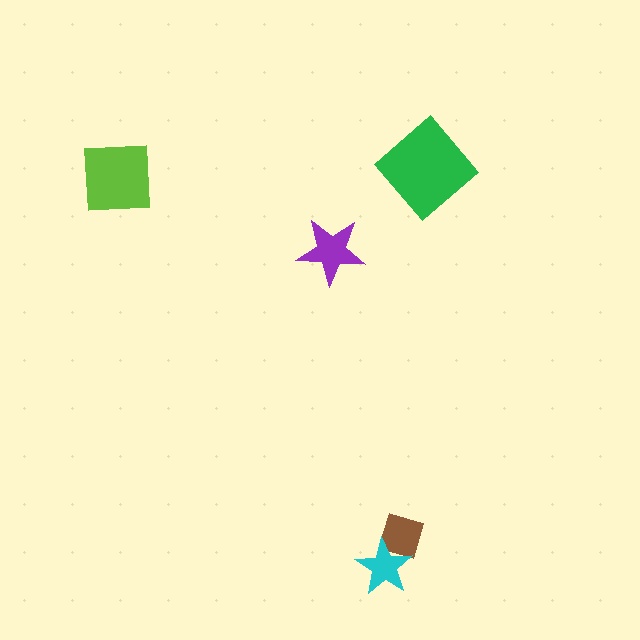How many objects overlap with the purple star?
0 objects overlap with the purple star.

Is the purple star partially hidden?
No, no other shape covers it.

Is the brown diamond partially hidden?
Yes, it is partially covered by another shape.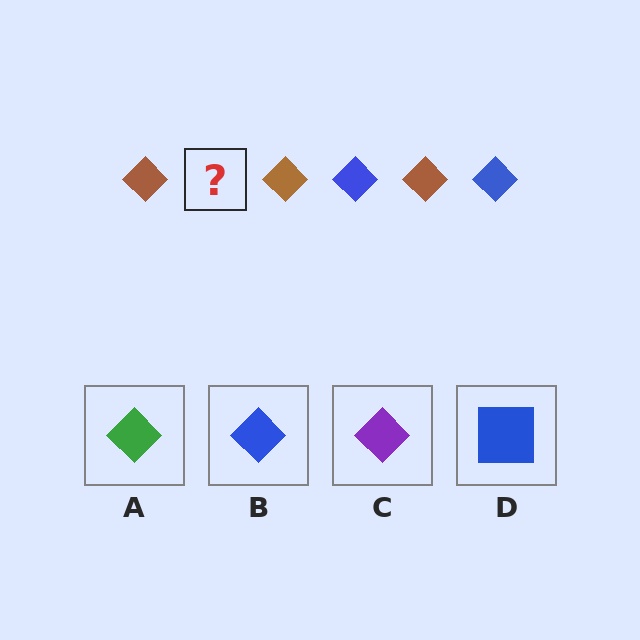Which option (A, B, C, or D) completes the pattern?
B.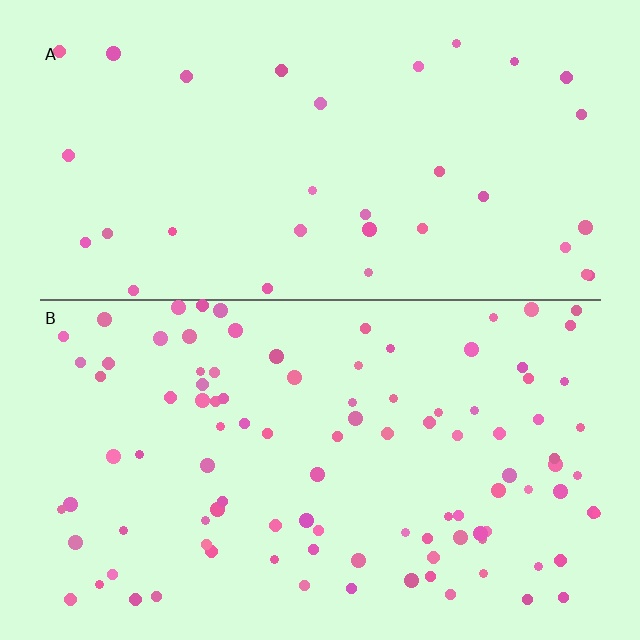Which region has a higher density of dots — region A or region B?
B (the bottom).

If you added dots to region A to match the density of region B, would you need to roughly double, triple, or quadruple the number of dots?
Approximately triple.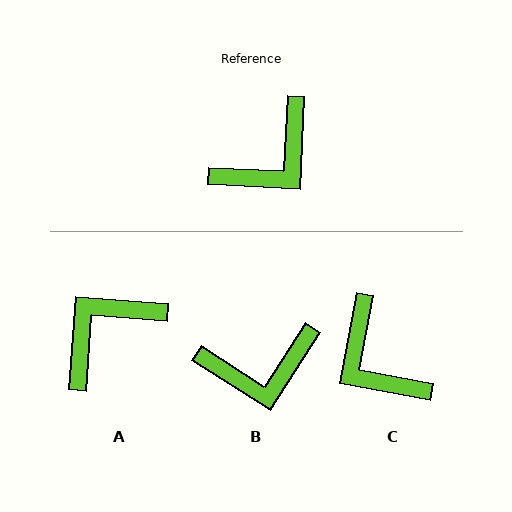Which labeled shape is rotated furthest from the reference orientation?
A, about 179 degrees away.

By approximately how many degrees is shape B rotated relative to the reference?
Approximately 30 degrees clockwise.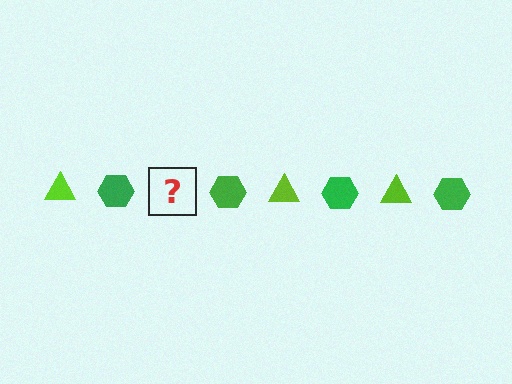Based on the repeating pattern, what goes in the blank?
The blank should be a lime triangle.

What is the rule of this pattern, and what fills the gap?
The rule is that the pattern alternates between lime triangle and green hexagon. The gap should be filled with a lime triangle.